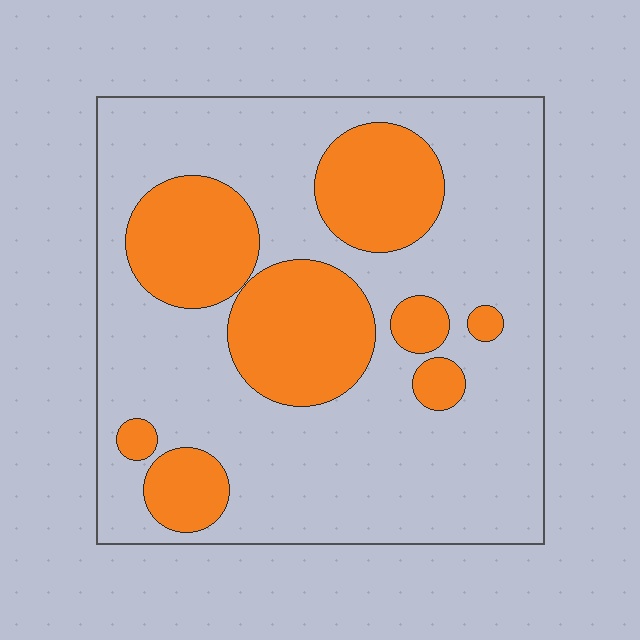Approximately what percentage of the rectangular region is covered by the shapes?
Approximately 30%.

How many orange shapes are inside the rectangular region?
8.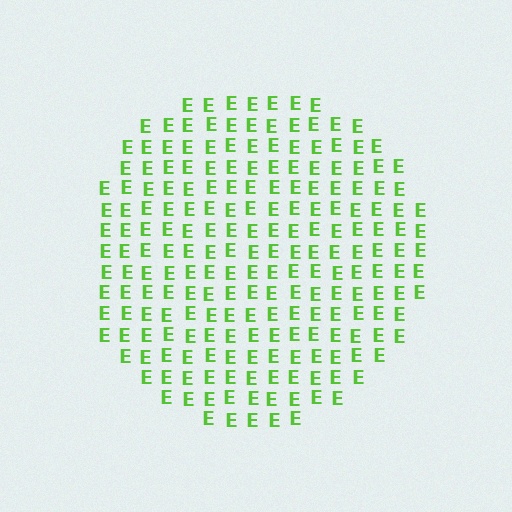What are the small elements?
The small elements are letter E's.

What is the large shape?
The large shape is a circle.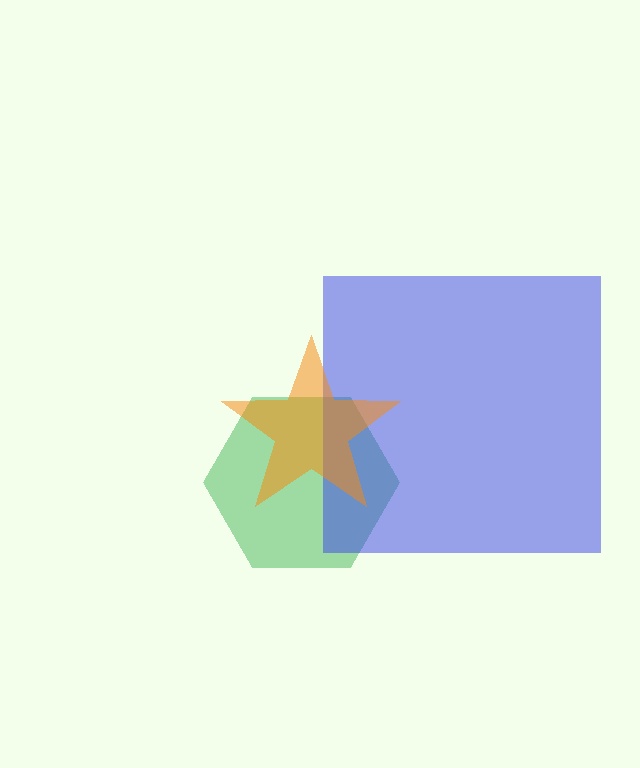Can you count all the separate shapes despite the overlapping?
Yes, there are 3 separate shapes.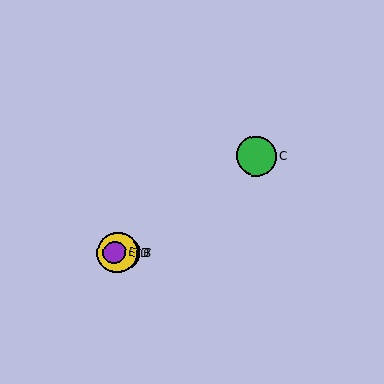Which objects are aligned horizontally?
Objects A, B, D, E are aligned horizontally.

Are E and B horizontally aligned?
Yes, both are at y≈252.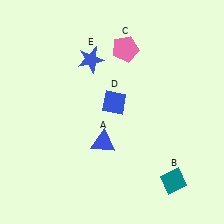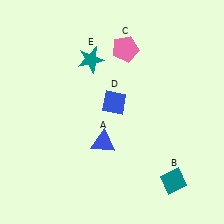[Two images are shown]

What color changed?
The star (E) changed from blue in Image 1 to teal in Image 2.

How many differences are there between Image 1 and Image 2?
There is 1 difference between the two images.